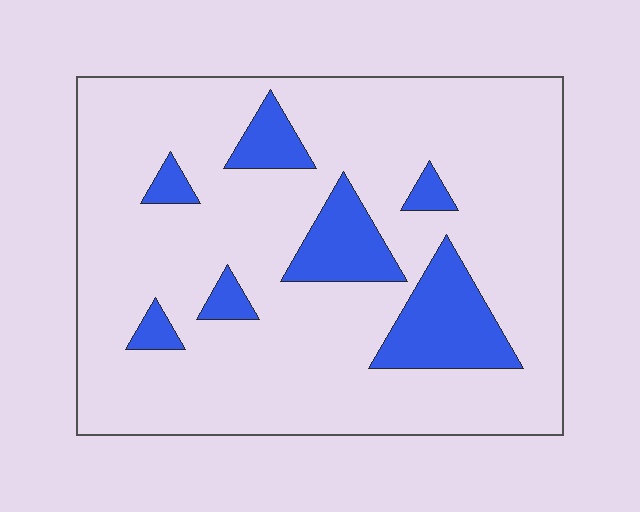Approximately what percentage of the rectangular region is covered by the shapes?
Approximately 15%.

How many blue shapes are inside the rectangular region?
7.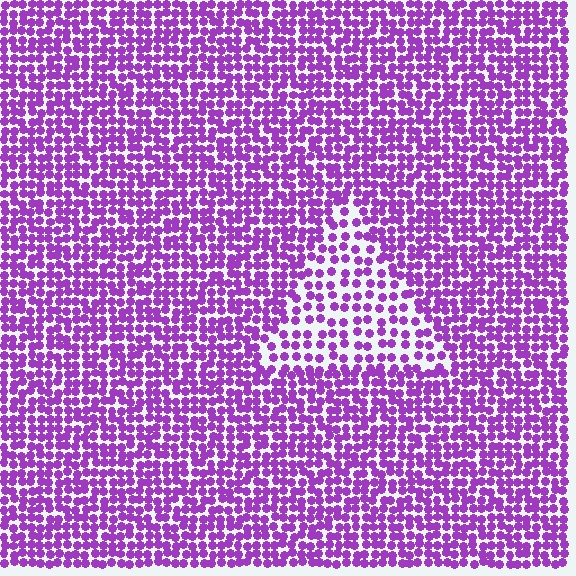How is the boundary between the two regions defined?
The boundary is defined by a change in element density (approximately 1.8x ratio). All elements are the same color, size, and shape.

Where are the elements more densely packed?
The elements are more densely packed outside the triangle boundary.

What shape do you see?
I see a triangle.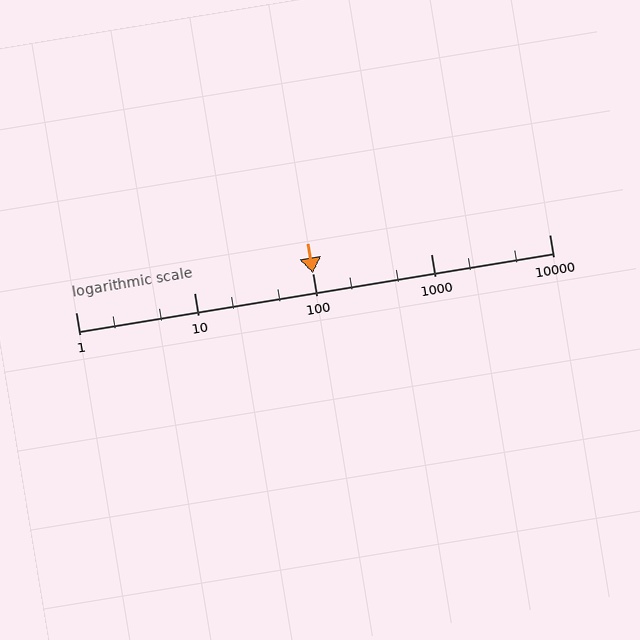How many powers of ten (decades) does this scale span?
The scale spans 4 decades, from 1 to 10000.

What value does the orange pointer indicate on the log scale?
The pointer indicates approximately 100.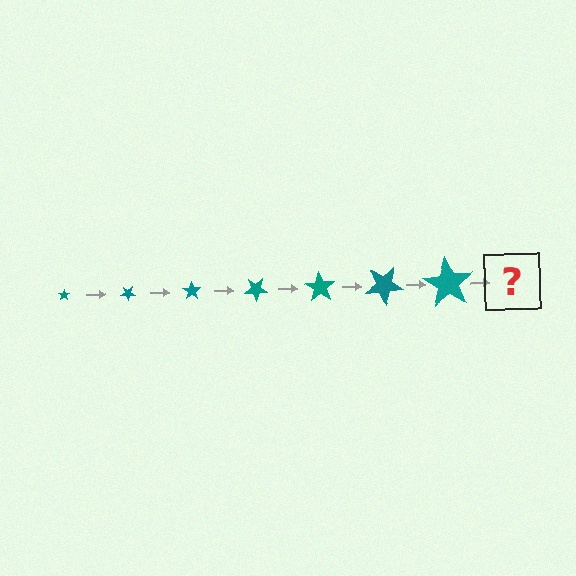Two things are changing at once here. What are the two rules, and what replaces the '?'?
The two rules are that the star grows larger each step and it rotates 35 degrees each step. The '?' should be a star, larger than the previous one and rotated 245 degrees from the start.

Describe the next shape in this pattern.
It should be a star, larger than the previous one and rotated 245 degrees from the start.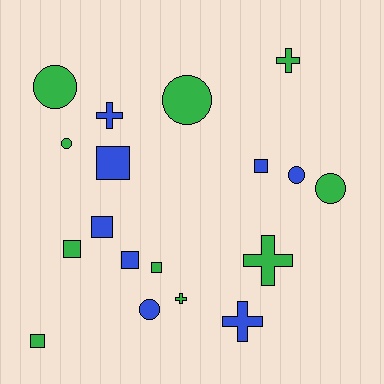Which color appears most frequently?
Green, with 10 objects.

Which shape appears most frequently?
Square, with 7 objects.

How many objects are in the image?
There are 18 objects.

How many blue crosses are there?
There are 2 blue crosses.